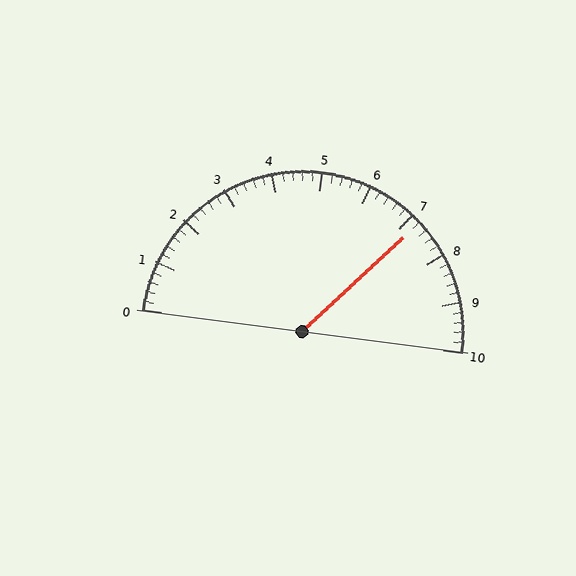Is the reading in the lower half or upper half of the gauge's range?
The reading is in the upper half of the range (0 to 10).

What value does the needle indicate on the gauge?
The needle indicates approximately 7.2.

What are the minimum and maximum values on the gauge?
The gauge ranges from 0 to 10.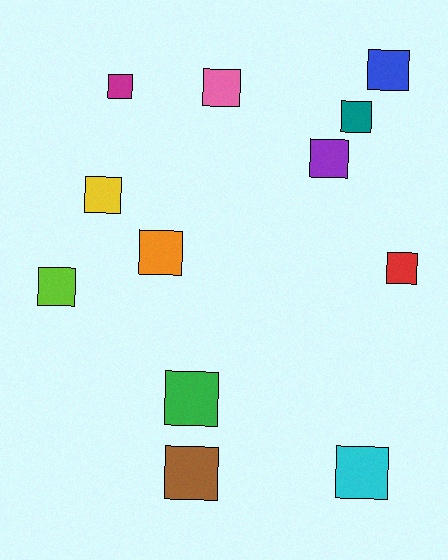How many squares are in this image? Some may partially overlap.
There are 12 squares.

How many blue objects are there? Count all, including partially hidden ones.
There is 1 blue object.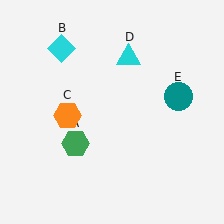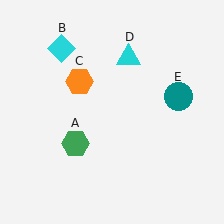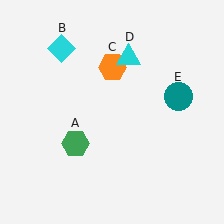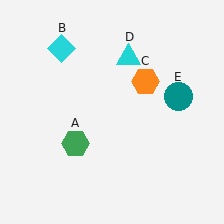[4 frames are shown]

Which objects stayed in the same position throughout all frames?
Green hexagon (object A) and cyan diamond (object B) and cyan triangle (object D) and teal circle (object E) remained stationary.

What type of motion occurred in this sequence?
The orange hexagon (object C) rotated clockwise around the center of the scene.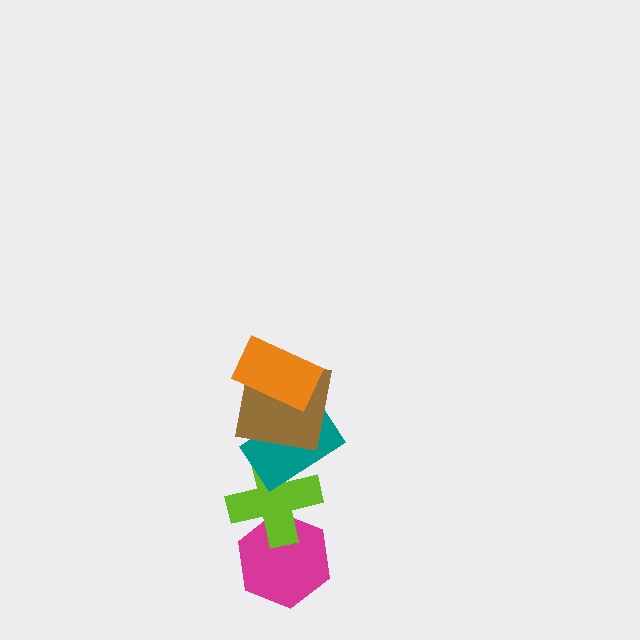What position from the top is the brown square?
The brown square is 2nd from the top.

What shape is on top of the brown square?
The orange rectangle is on top of the brown square.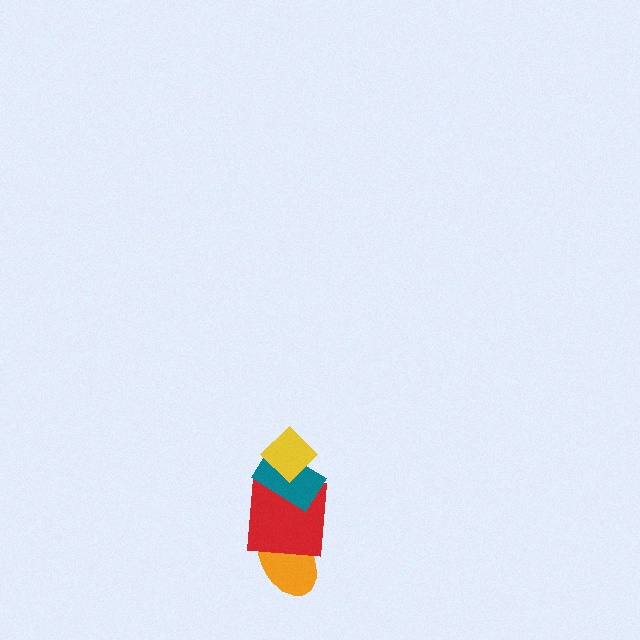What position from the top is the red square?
The red square is 3rd from the top.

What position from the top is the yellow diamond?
The yellow diamond is 1st from the top.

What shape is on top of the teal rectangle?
The yellow diamond is on top of the teal rectangle.